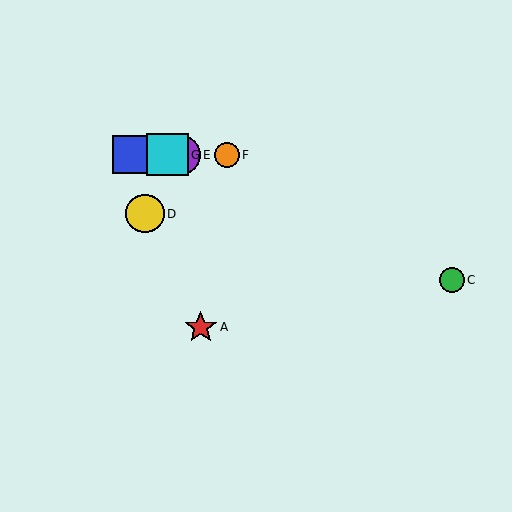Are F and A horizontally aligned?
No, F is at y≈155 and A is at y≈327.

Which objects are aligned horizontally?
Objects B, E, F, G are aligned horizontally.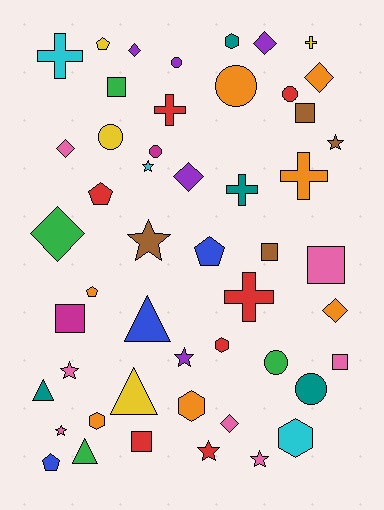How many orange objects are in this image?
There are 7 orange objects.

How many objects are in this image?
There are 50 objects.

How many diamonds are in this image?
There are 8 diamonds.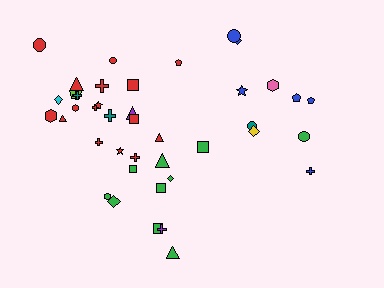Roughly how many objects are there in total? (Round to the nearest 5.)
Roughly 40 objects in total.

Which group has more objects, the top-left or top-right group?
The top-left group.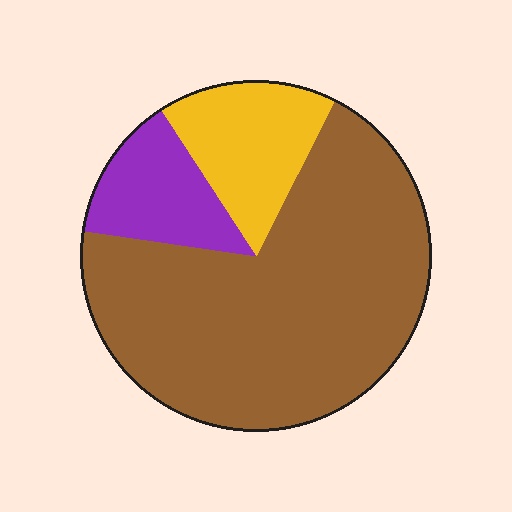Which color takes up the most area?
Brown, at roughly 70%.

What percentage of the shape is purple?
Purple covers around 15% of the shape.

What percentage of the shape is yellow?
Yellow takes up less than a quarter of the shape.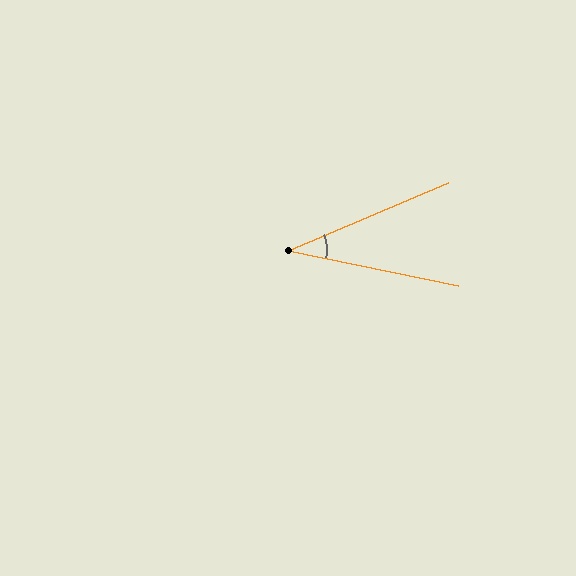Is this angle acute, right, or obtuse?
It is acute.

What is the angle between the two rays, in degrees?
Approximately 35 degrees.